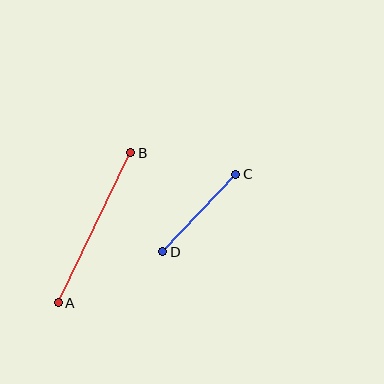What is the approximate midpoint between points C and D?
The midpoint is at approximately (199, 213) pixels.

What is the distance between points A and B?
The distance is approximately 167 pixels.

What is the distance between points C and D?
The distance is approximately 107 pixels.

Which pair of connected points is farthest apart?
Points A and B are farthest apart.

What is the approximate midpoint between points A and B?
The midpoint is at approximately (94, 228) pixels.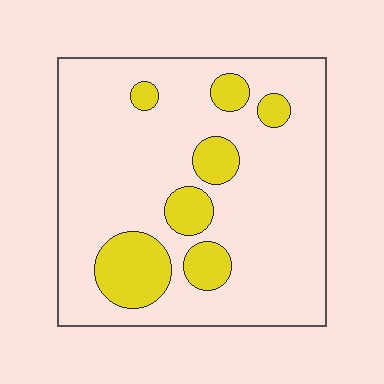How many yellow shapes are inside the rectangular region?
7.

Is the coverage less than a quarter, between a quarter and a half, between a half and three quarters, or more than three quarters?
Less than a quarter.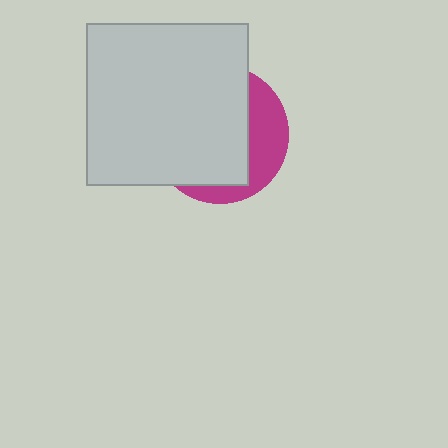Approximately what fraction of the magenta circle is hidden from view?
Roughly 69% of the magenta circle is hidden behind the light gray square.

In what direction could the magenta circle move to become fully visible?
The magenta circle could move right. That would shift it out from behind the light gray square entirely.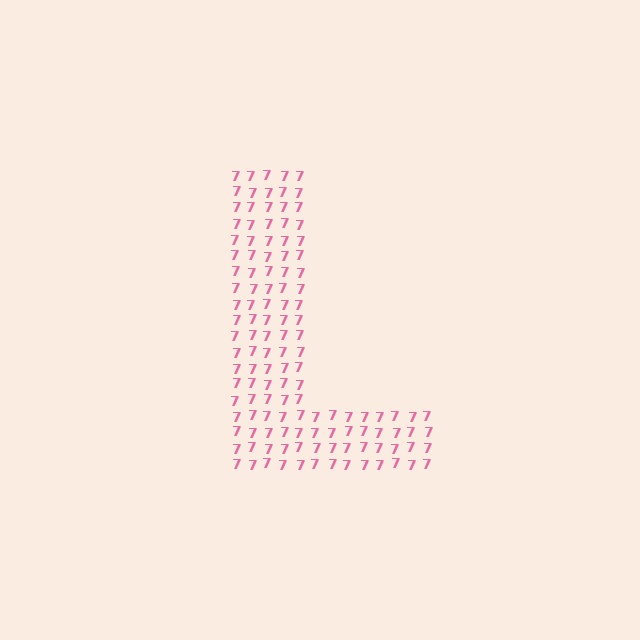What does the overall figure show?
The overall figure shows the letter L.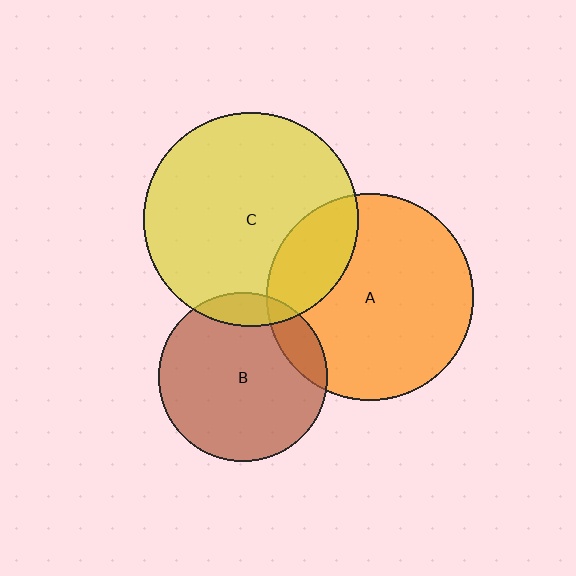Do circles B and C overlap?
Yes.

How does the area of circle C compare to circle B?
Approximately 1.6 times.